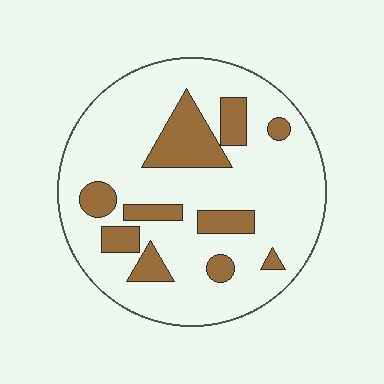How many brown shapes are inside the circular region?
10.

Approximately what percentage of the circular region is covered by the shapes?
Approximately 20%.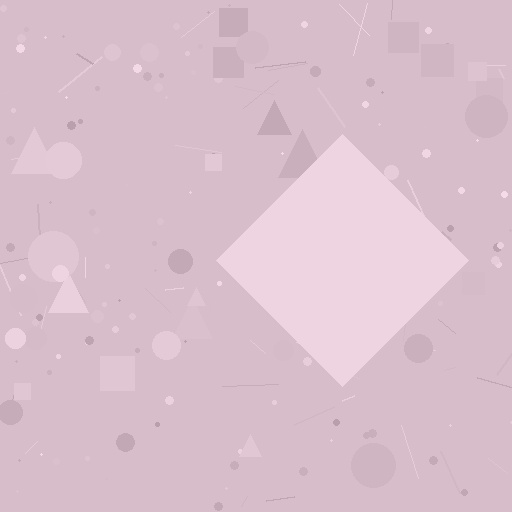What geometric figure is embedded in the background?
A diamond is embedded in the background.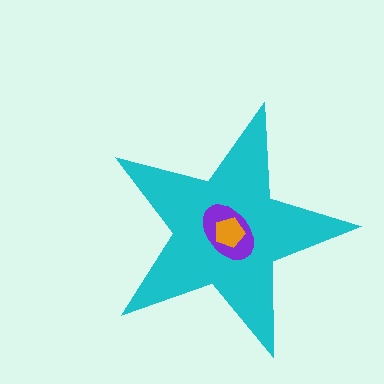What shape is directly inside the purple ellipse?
The orange pentagon.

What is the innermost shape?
The orange pentagon.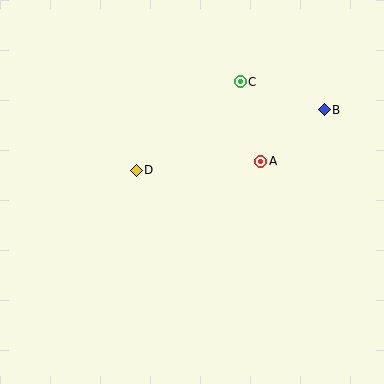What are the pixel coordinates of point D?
Point D is at (136, 170).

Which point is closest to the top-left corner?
Point D is closest to the top-left corner.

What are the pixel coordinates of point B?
Point B is at (324, 110).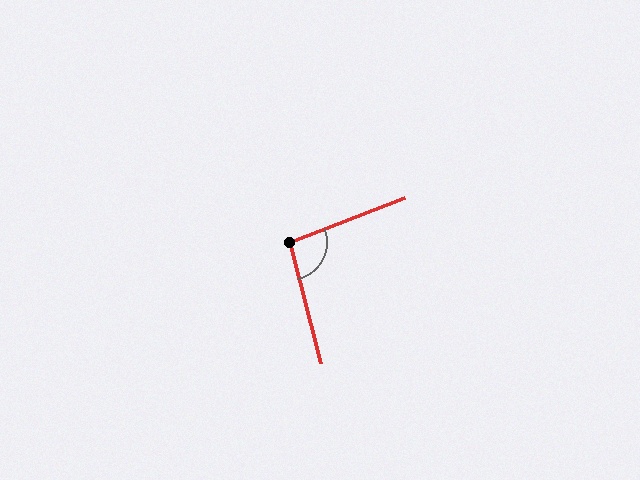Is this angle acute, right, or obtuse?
It is obtuse.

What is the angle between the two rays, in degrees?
Approximately 97 degrees.